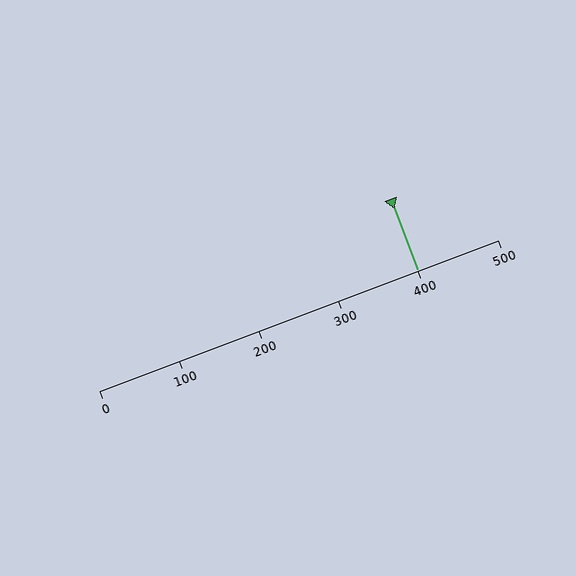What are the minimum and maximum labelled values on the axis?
The axis runs from 0 to 500.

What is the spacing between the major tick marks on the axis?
The major ticks are spaced 100 apart.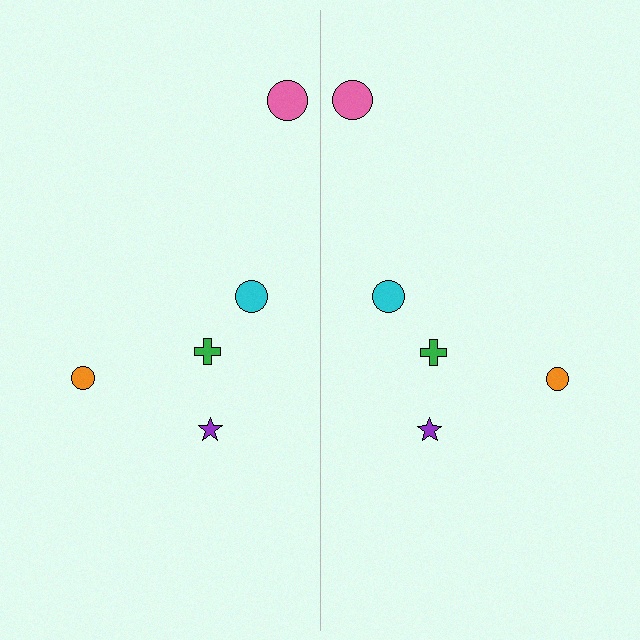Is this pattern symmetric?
Yes, this pattern has bilateral (reflection) symmetry.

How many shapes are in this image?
There are 10 shapes in this image.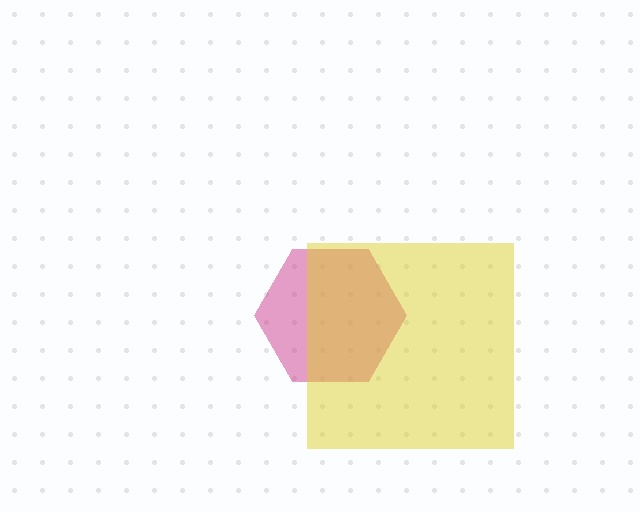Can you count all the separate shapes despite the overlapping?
Yes, there are 2 separate shapes.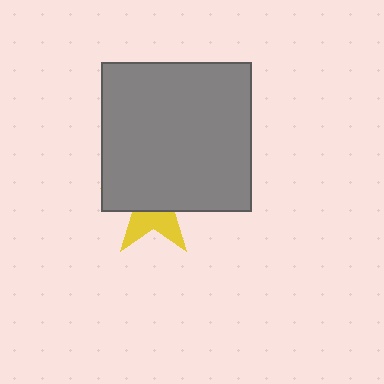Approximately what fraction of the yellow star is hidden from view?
Roughly 62% of the yellow star is hidden behind the gray square.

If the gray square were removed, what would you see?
You would see the complete yellow star.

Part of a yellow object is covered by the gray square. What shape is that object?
It is a star.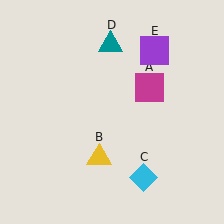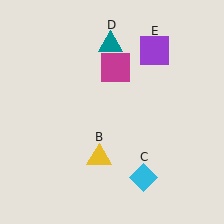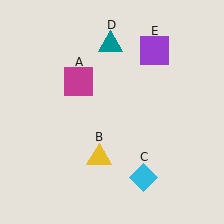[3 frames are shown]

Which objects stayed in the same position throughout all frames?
Yellow triangle (object B) and cyan diamond (object C) and teal triangle (object D) and purple square (object E) remained stationary.